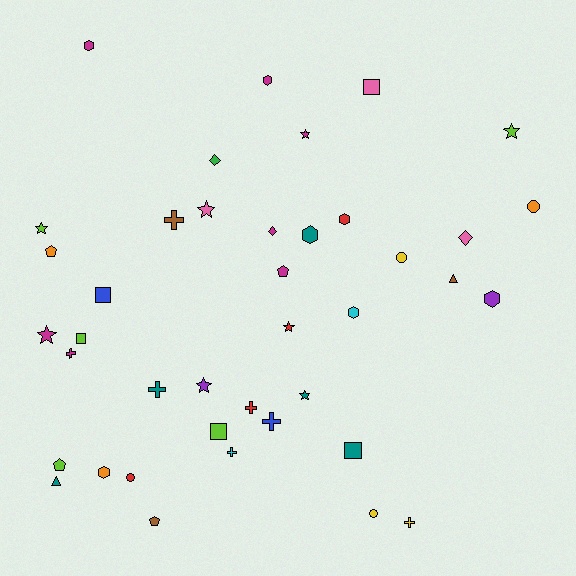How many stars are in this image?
There are 8 stars.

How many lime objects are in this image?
There are 5 lime objects.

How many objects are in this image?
There are 40 objects.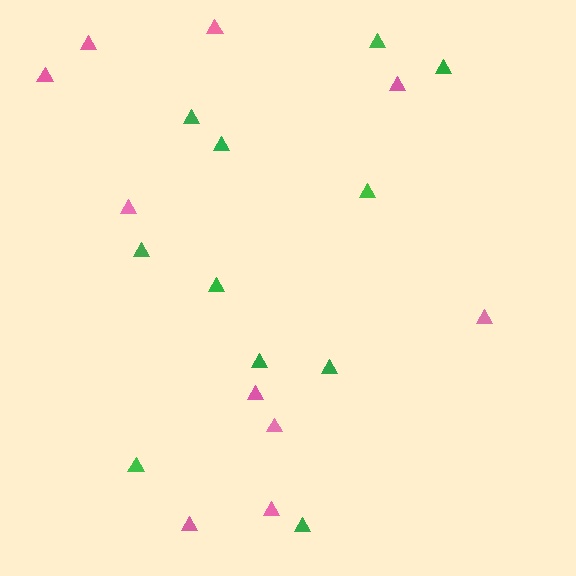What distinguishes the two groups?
There are 2 groups: one group of pink triangles (10) and one group of green triangles (11).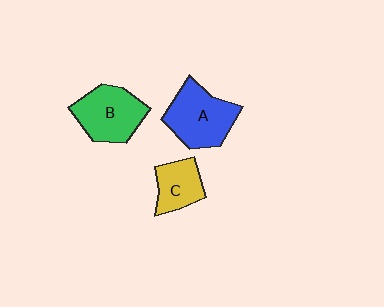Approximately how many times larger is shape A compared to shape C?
Approximately 1.6 times.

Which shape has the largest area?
Shape A (blue).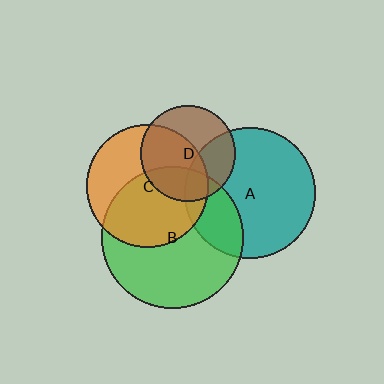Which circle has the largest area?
Circle B (green).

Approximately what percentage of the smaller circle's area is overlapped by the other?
Approximately 10%.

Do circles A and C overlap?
Yes.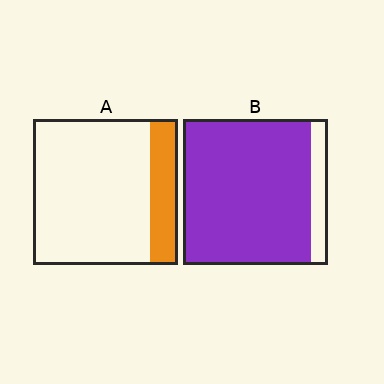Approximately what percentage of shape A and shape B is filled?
A is approximately 20% and B is approximately 90%.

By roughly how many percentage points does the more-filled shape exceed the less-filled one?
By roughly 70 percentage points (B over A).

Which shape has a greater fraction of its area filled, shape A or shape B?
Shape B.